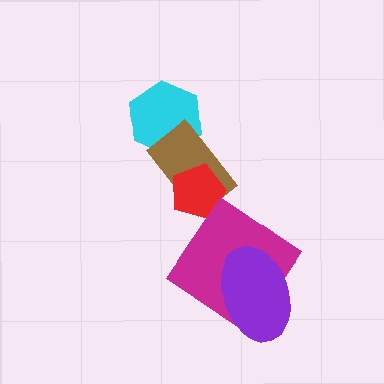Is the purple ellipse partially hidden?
No, no other shape covers it.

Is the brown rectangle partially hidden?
Yes, it is partially covered by another shape.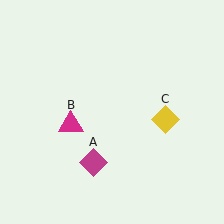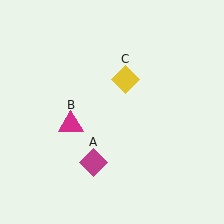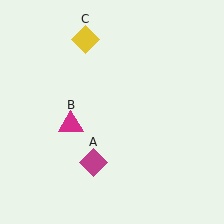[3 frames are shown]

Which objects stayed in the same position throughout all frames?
Magenta diamond (object A) and magenta triangle (object B) remained stationary.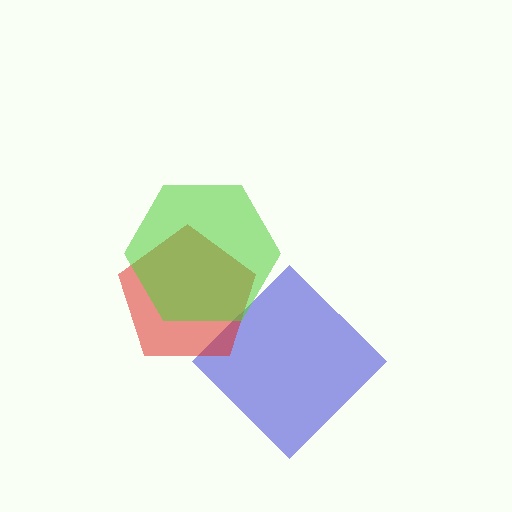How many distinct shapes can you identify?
There are 3 distinct shapes: a blue diamond, a red pentagon, a lime hexagon.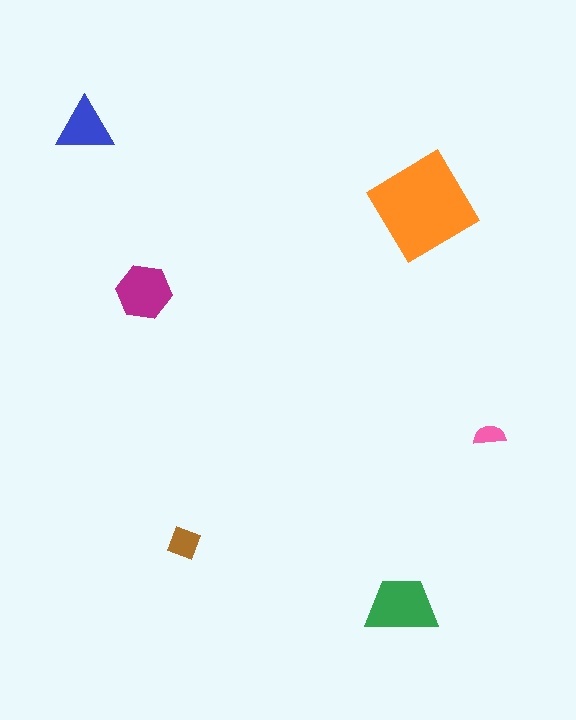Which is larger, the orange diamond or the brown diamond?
The orange diamond.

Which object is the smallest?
The pink semicircle.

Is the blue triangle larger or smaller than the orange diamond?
Smaller.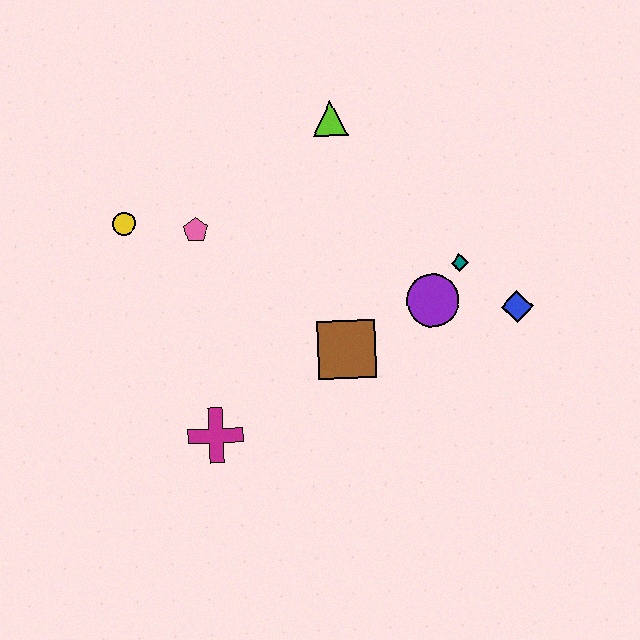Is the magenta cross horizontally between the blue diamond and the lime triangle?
No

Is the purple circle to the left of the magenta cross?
No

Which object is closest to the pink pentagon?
The yellow circle is closest to the pink pentagon.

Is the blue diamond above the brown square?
Yes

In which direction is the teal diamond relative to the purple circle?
The teal diamond is above the purple circle.